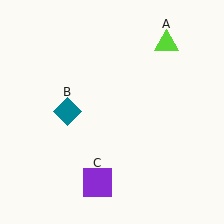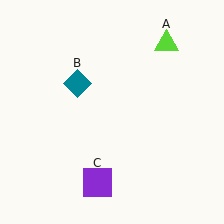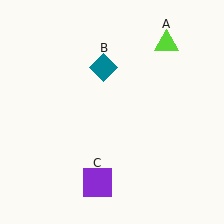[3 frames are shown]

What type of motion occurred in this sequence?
The teal diamond (object B) rotated clockwise around the center of the scene.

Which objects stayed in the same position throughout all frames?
Lime triangle (object A) and purple square (object C) remained stationary.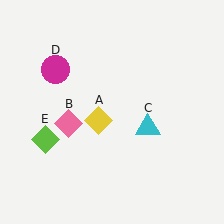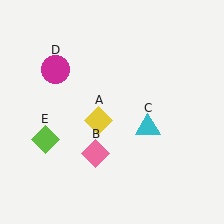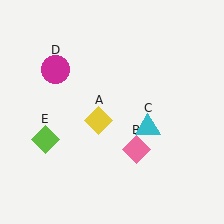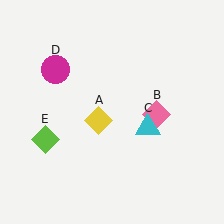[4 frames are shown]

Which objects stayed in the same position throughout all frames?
Yellow diamond (object A) and cyan triangle (object C) and magenta circle (object D) and lime diamond (object E) remained stationary.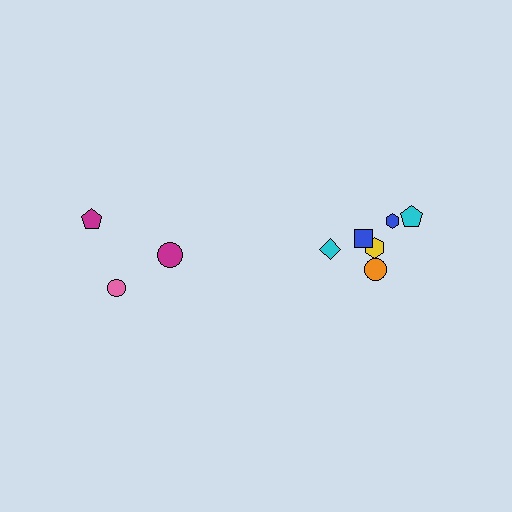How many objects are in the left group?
There are 3 objects.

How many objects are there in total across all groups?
There are 9 objects.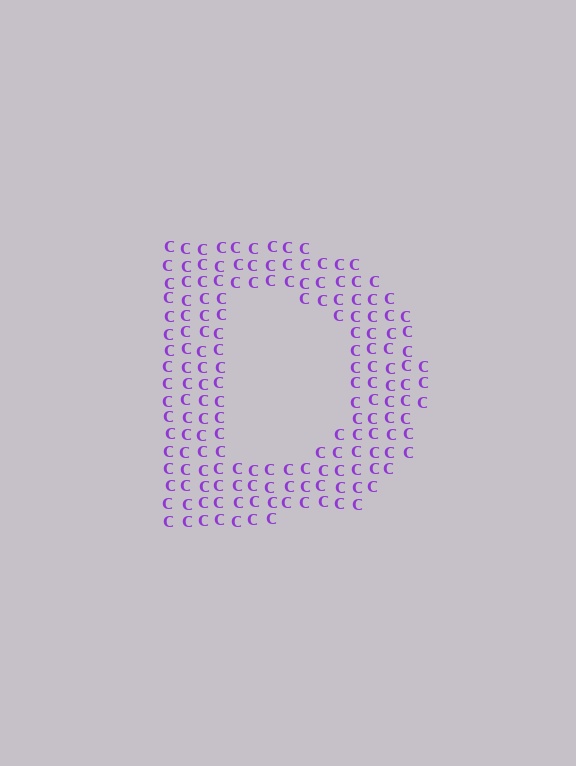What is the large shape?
The large shape is the letter D.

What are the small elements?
The small elements are letter C's.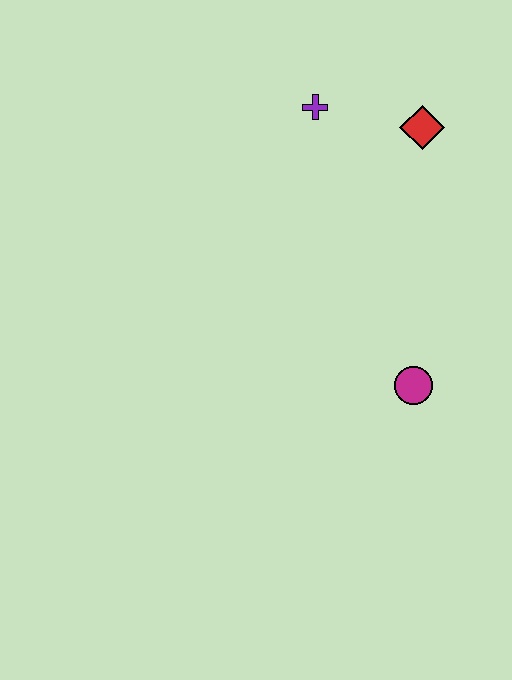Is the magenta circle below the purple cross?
Yes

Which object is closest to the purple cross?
The red diamond is closest to the purple cross.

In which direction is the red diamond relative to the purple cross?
The red diamond is to the right of the purple cross.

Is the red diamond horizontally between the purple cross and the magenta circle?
No